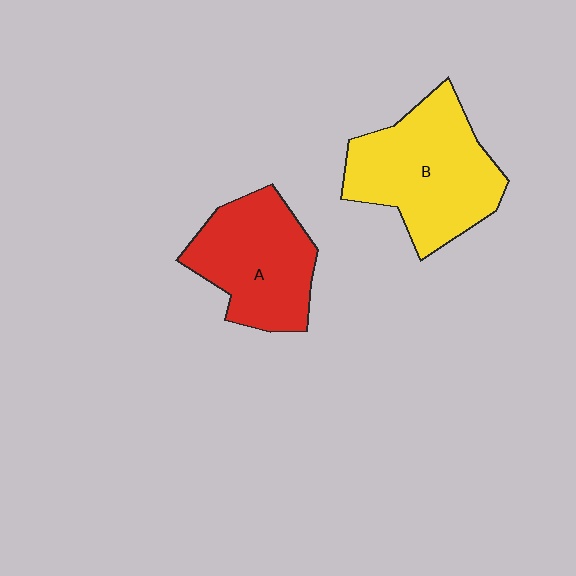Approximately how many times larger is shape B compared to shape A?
Approximately 1.2 times.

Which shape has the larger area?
Shape B (yellow).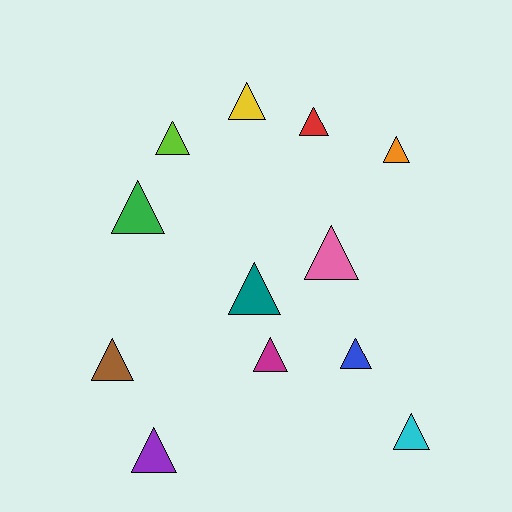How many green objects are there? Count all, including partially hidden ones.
There is 1 green object.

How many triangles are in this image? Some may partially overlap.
There are 12 triangles.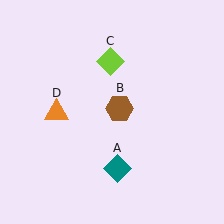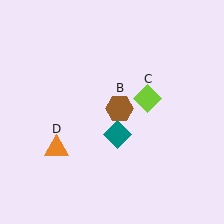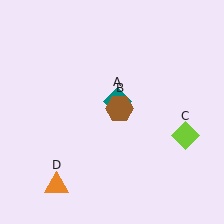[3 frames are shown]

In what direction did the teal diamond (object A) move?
The teal diamond (object A) moved up.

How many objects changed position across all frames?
3 objects changed position: teal diamond (object A), lime diamond (object C), orange triangle (object D).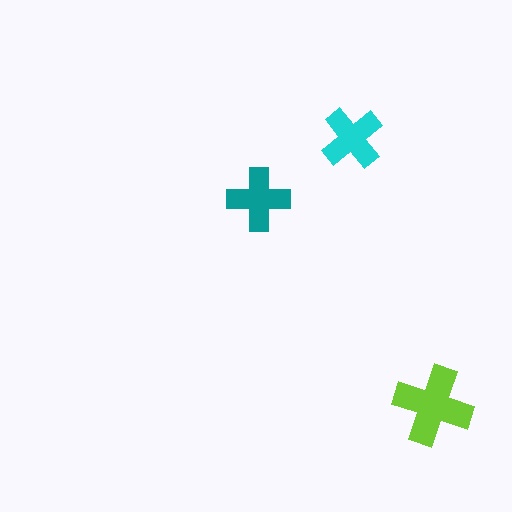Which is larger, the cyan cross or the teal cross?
The teal one.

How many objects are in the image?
There are 3 objects in the image.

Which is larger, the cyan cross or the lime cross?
The lime one.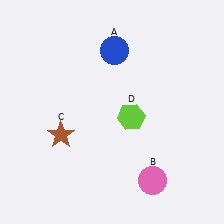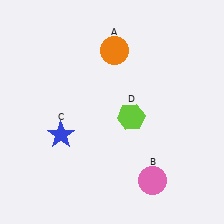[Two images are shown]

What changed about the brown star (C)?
In Image 1, C is brown. In Image 2, it changed to blue.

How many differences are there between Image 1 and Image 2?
There are 2 differences between the two images.